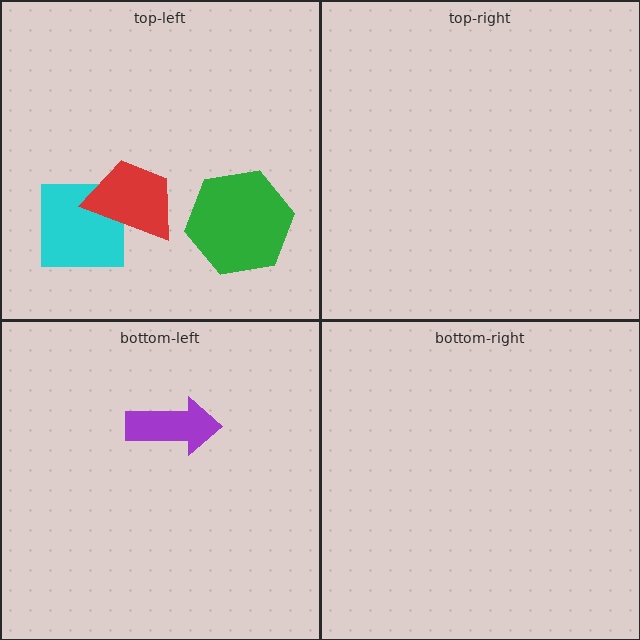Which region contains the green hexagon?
The top-left region.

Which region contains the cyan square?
The top-left region.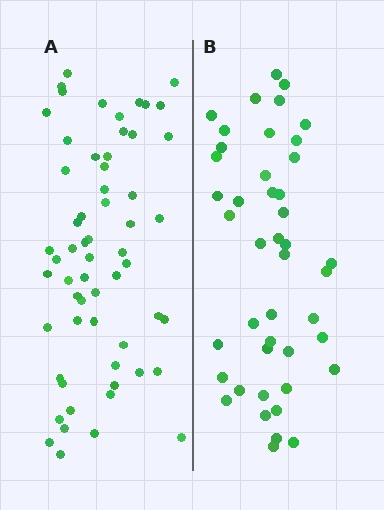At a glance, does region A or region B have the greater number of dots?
Region A (the left region) has more dots.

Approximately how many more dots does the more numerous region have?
Region A has approximately 15 more dots than region B.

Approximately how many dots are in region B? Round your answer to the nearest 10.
About 40 dots. (The exact count is 44, which rounds to 40.)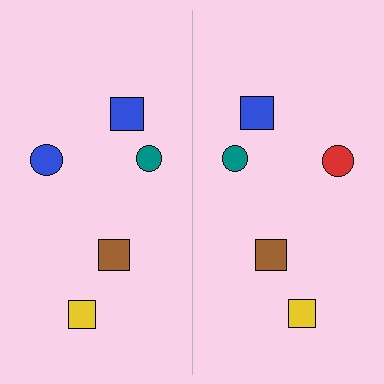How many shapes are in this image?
There are 10 shapes in this image.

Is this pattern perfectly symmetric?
No, the pattern is not perfectly symmetric. The red circle on the right side breaks the symmetry — its mirror counterpart is blue.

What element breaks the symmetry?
The red circle on the right side breaks the symmetry — its mirror counterpart is blue.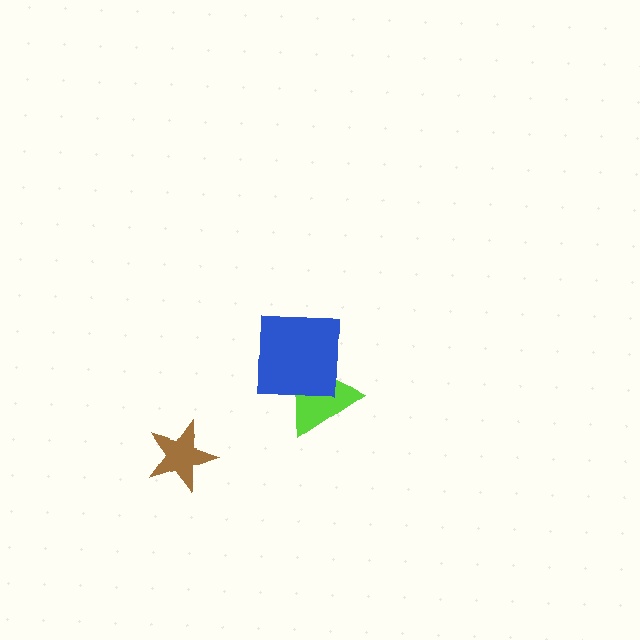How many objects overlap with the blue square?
1 object overlaps with the blue square.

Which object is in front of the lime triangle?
The blue square is in front of the lime triangle.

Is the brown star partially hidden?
No, no other shape covers it.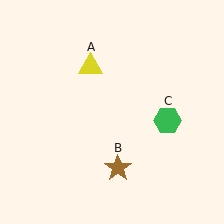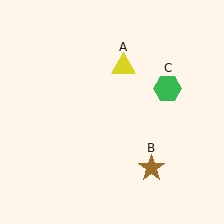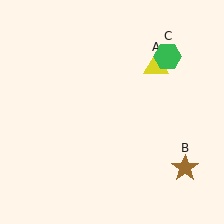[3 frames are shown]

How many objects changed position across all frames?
3 objects changed position: yellow triangle (object A), brown star (object B), green hexagon (object C).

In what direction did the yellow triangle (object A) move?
The yellow triangle (object A) moved right.